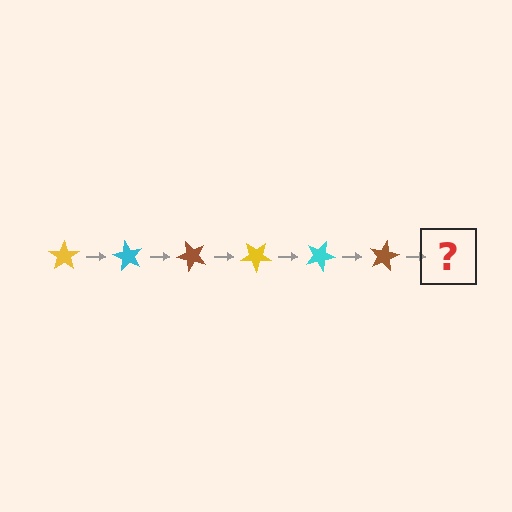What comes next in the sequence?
The next element should be a yellow star, rotated 360 degrees from the start.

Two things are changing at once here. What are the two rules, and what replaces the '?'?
The two rules are that it rotates 60 degrees each step and the color cycles through yellow, cyan, and brown. The '?' should be a yellow star, rotated 360 degrees from the start.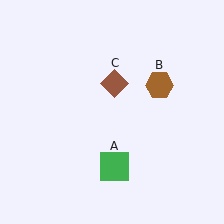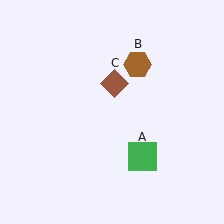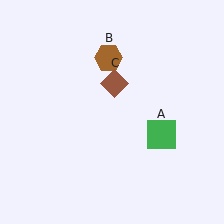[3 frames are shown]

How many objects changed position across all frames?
2 objects changed position: green square (object A), brown hexagon (object B).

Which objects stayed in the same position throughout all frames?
Brown diamond (object C) remained stationary.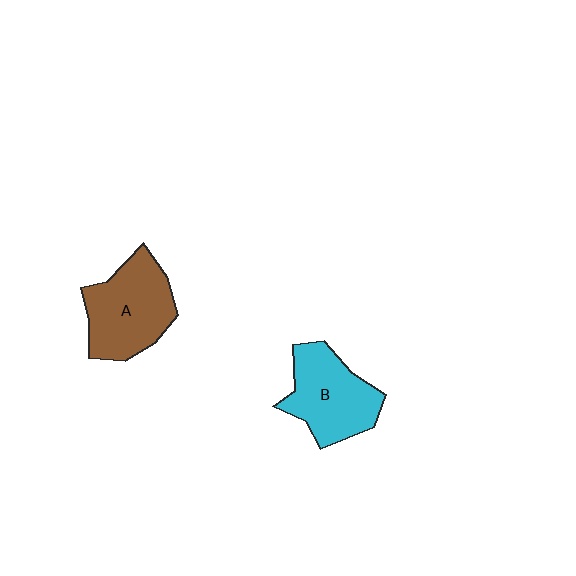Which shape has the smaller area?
Shape B (cyan).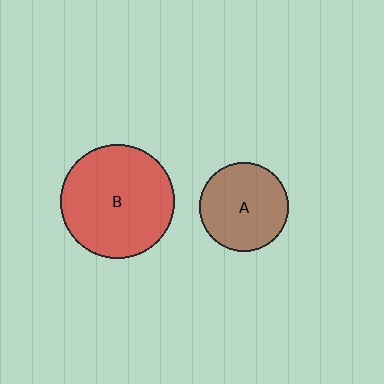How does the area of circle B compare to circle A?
Approximately 1.6 times.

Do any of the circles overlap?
No, none of the circles overlap.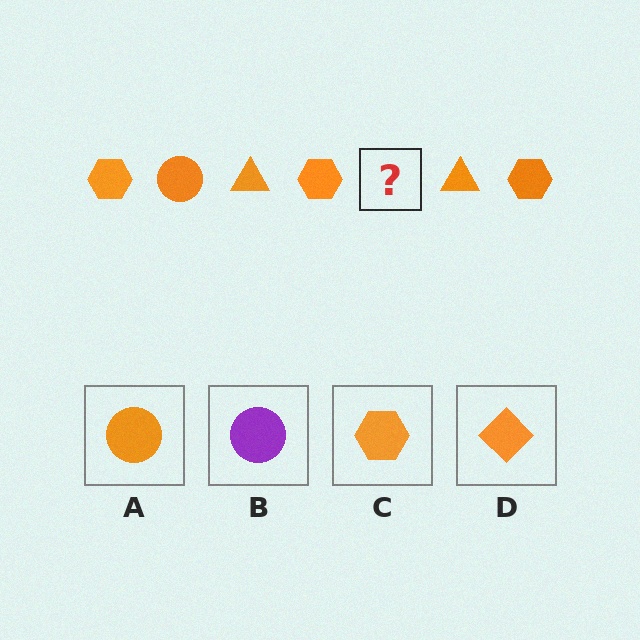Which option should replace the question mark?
Option A.